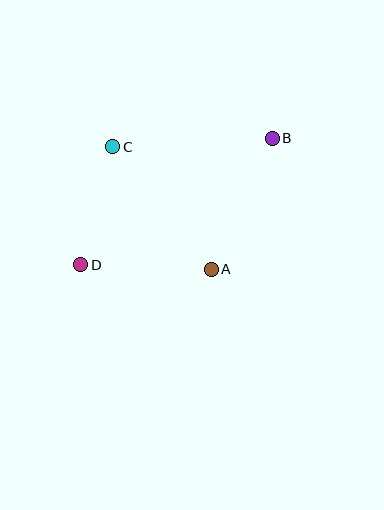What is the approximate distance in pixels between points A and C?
The distance between A and C is approximately 157 pixels.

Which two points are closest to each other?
Points C and D are closest to each other.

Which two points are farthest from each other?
Points B and D are farthest from each other.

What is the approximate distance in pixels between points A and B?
The distance between A and B is approximately 145 pixels.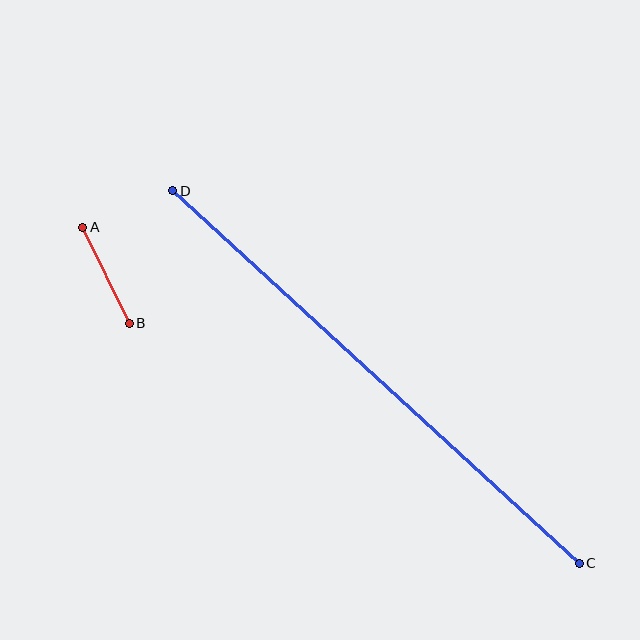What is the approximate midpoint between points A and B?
The midpoint is at approximately (106, 275) pixels.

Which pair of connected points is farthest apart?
Points C and D are farthest apart.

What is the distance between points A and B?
The distance is approximately 107 pixels.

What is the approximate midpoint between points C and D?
The midpoint is at approximately (376, 377) pixels.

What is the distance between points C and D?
The distance is approximately 551 pixels.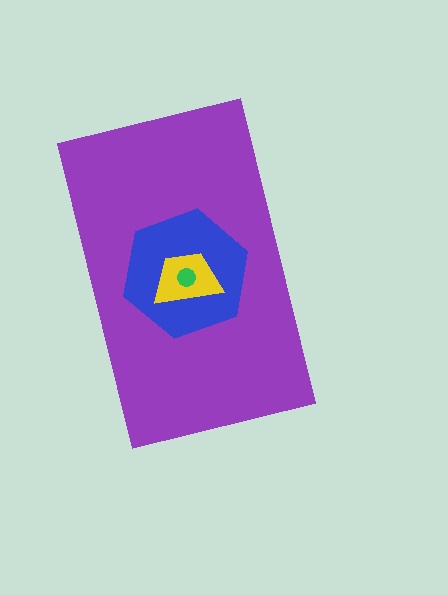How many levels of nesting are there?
4.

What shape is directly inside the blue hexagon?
The yellow trapezoid.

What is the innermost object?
The green circle.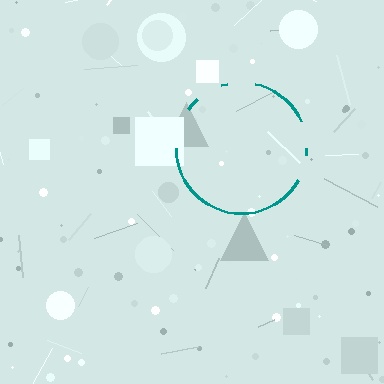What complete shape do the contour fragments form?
The contour fragments form a circle.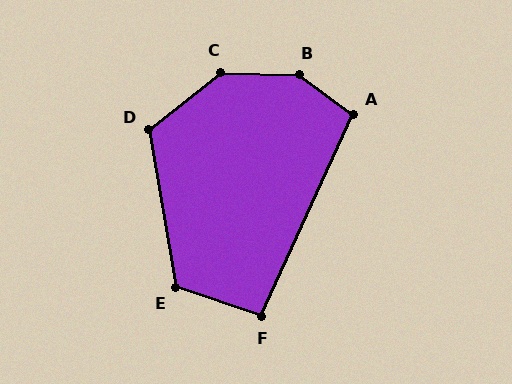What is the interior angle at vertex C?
Approximately 140 degrees (obtuse).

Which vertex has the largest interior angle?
B, at approximately 146 degrees.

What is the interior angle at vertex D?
Approximately 118 degrees (obtuse).